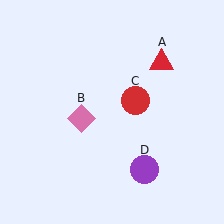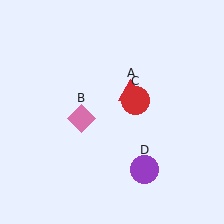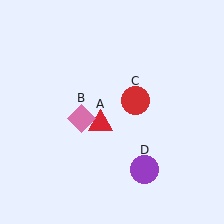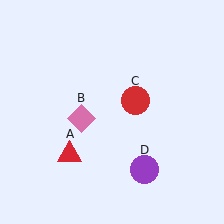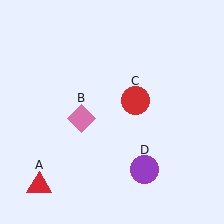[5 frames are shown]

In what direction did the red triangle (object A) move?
The red triangle (object A) moved down and to the left.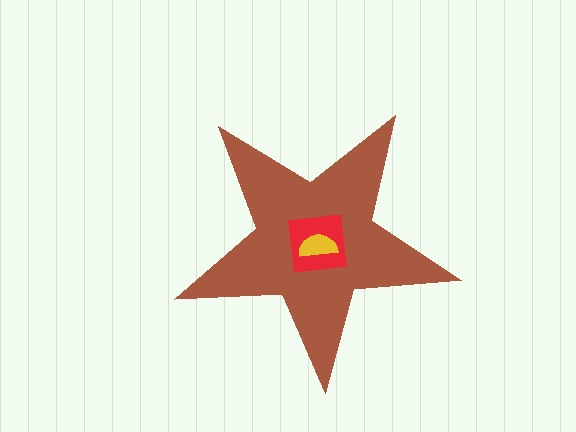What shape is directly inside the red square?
The yellow semicircle.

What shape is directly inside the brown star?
The red square.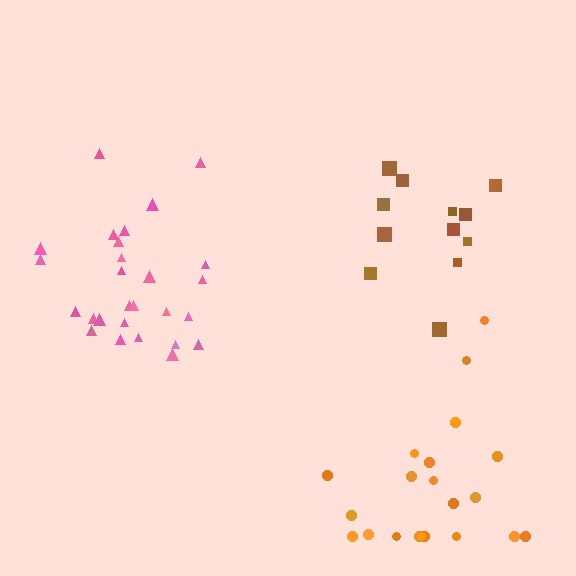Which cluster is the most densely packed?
Pink.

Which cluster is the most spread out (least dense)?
Orange.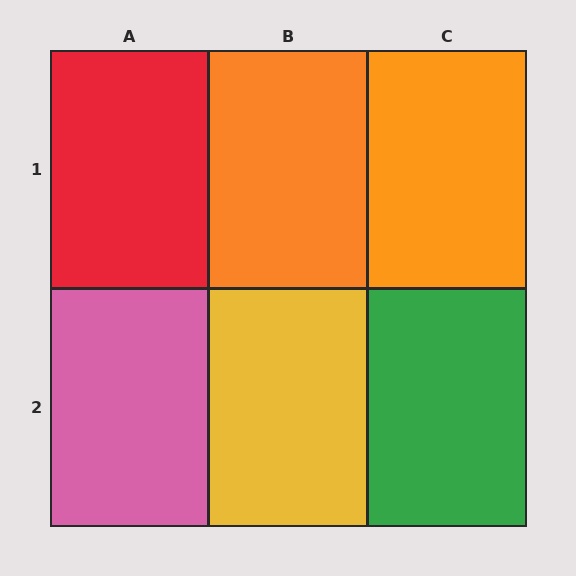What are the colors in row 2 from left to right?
Pink, yellow, green.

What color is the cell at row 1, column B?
Orange.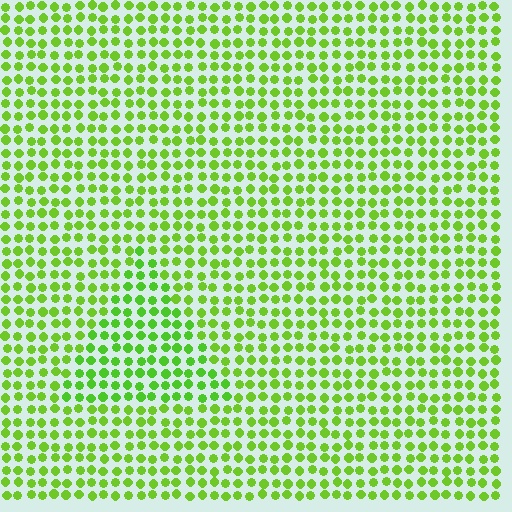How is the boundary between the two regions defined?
The boundary is defined purely by a slight shift in hue (about 13 degrees). Spacing, size, and orientation are identical on both sides.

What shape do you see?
I see a triangle.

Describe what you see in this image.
The image is filled with small lime elements in a uniform arrangement. A triangle-shaped region is visible where the elements are tinted to a slightly different hue, forming a subtle color boundary.